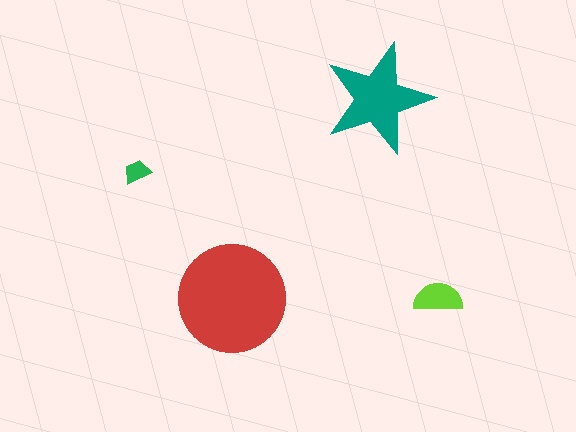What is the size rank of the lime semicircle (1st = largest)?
3rd.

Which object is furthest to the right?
The lime semicircle is rightmost.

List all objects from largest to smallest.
The red circle, the teal star, the lime semicircle, the green trapezoid.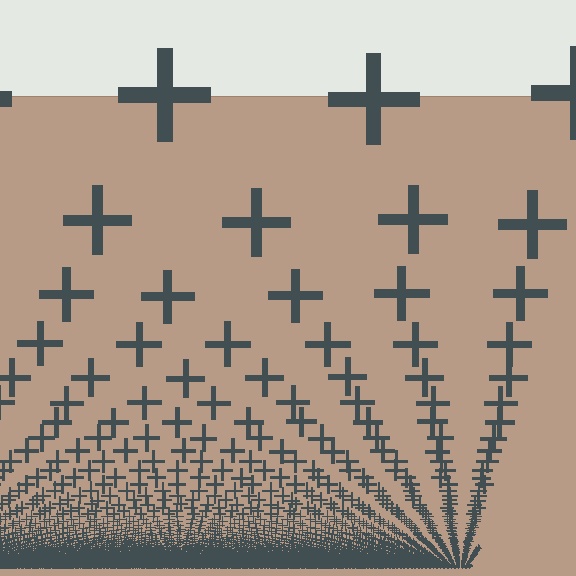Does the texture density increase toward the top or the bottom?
Density increases toward the bottom.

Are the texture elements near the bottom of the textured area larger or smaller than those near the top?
Smaller. The gradient is inverted — elements near the bottom are smaller and denser.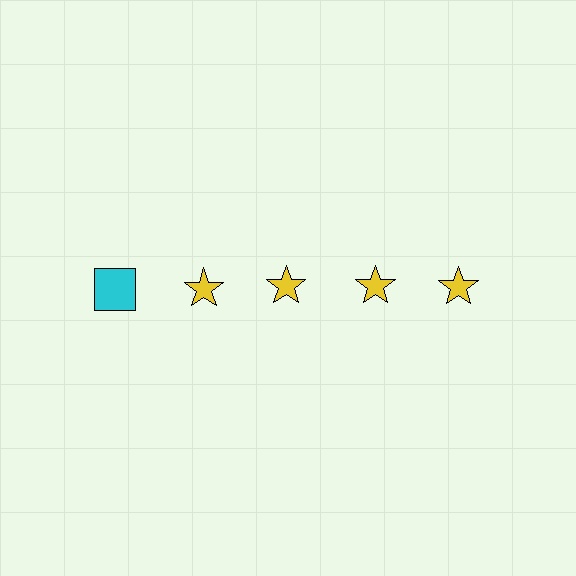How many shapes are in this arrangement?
There are 5 shapes arranged in a grid pattern.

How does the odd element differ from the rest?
It differs in both color (cyan instead of yellow) and shape (square instead of star).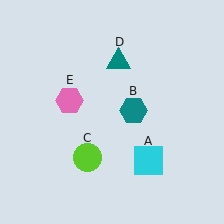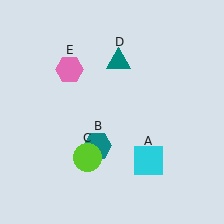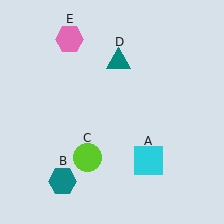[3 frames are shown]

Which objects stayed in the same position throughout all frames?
Cyan square (object A) and lime circle (object C) and teal triangle (object D) remained stationary.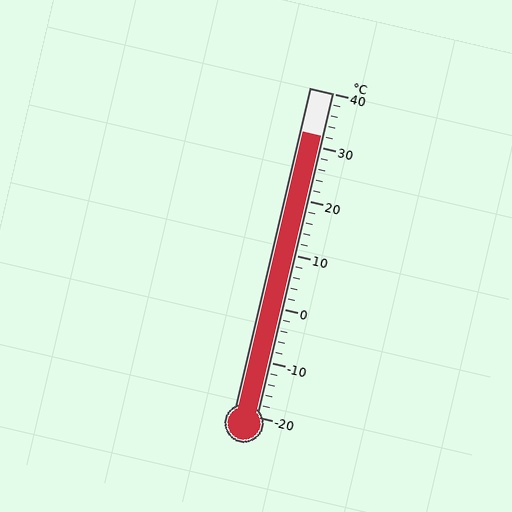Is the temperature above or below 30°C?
The temperature is above 30°C.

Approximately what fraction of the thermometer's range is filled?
The thermometer is filled to approximately 85% of its range.